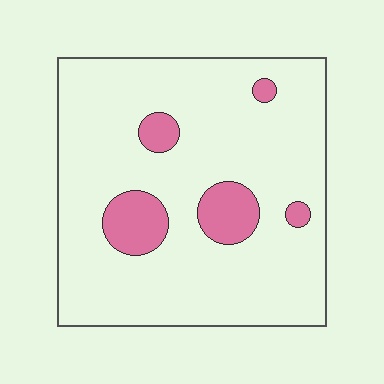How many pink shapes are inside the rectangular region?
5.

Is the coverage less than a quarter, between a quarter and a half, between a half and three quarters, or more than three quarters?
Less than a quarter.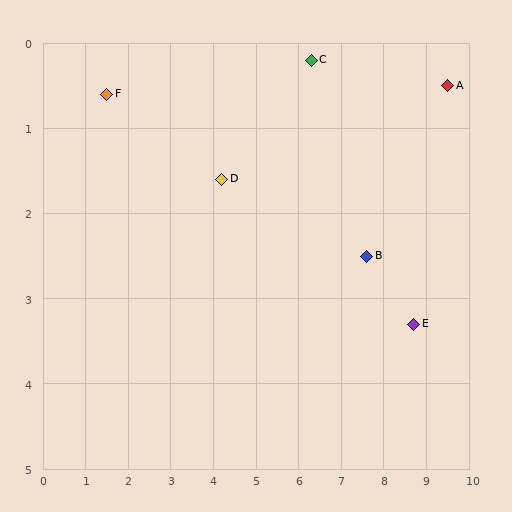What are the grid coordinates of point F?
Point F is at approximately (1.5, 0.6).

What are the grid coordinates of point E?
Point E is at approximately (8.7, 3.3).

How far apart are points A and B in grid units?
Points A and B are about 2.8 grid units apart.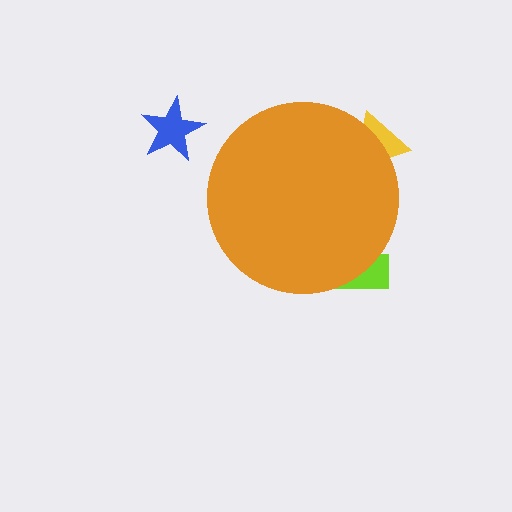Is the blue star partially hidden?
No, the blue star is fully visible.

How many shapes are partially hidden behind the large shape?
2 shapes are partially hidden.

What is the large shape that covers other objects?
An orange circle.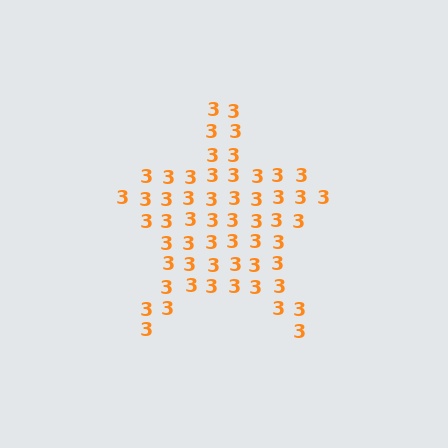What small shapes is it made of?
It is made of small digit 3's.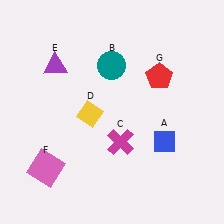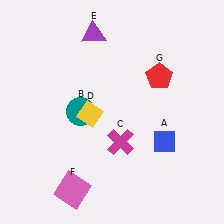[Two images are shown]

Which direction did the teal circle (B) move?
The teal circle (B) moved down.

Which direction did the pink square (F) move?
The pink square (F) moved right.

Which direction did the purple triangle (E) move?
The purple triangle (E) moved right.